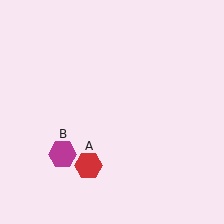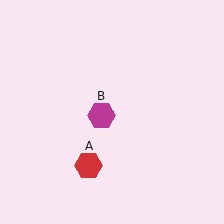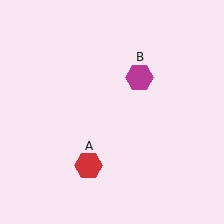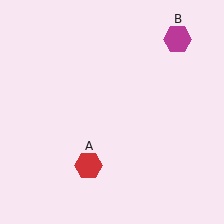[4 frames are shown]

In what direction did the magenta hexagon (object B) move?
The magenta hexagon (object B) moved up and to the right.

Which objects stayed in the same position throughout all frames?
Red hexagon (object A) remained stationary.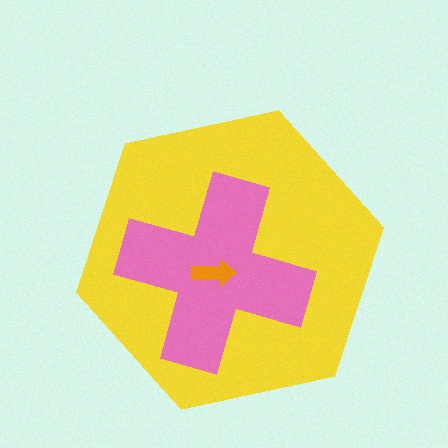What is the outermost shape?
The yellow hexagon.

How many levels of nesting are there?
3.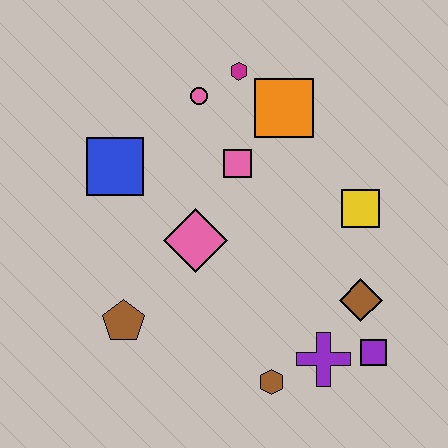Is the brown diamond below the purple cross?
No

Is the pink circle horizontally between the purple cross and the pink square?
No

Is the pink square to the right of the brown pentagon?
Yes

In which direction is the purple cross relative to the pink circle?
The purple cross is below the pink circle.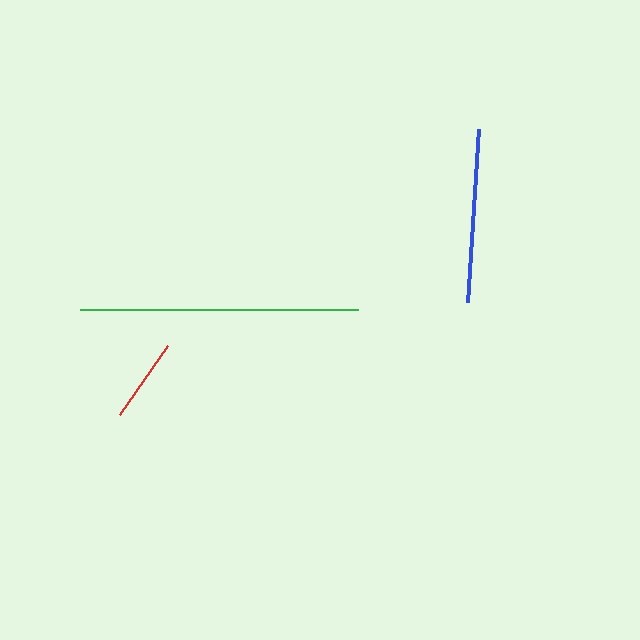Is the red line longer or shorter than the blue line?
The blue line is longer than the red line.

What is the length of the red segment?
The red segment is approximately 83 pixels long.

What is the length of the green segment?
The green segment is approximately 278 pixels long.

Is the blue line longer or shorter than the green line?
The green line is longer than the blue line.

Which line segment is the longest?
The green line is the longest at approximately 278 pixels.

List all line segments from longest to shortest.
From longest to shortest: green, blue, red.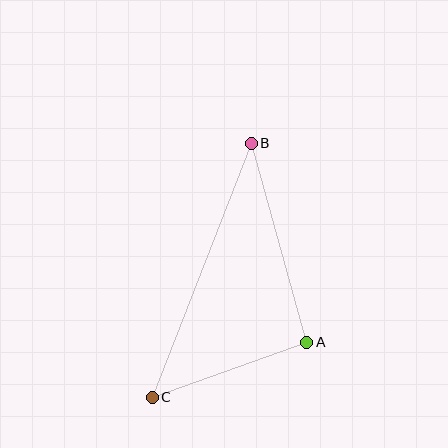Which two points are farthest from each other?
Points B and C are farthest from each other.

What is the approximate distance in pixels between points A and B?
The distance between A and B is approximately 207 pixels.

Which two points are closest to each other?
Points A and C are closest to each other.